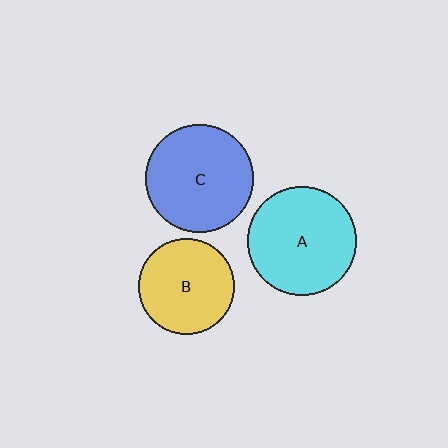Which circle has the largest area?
Circle A (cyan).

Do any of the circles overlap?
No, none of the circles overlap.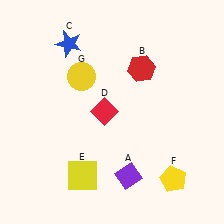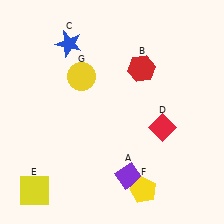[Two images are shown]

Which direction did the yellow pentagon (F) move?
The yellow pentagon (F) moved left.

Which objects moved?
The objects that moved are: the red diamond (D), the yellow square (E), the yellow pentagon (F).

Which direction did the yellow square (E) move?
The yellow square (E) moved left.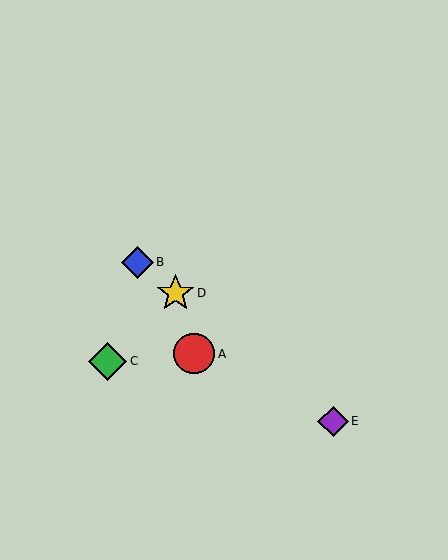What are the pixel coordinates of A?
Object A is at (194, 354).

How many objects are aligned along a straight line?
3 objects (B, D, E) are aligned along a straight line.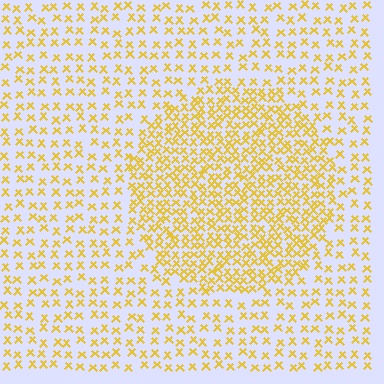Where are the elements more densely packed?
The elements are more densely packed inside the circle boundary.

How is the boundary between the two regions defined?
The boundary is defined by a change in element density (approximately 2.1x ratio). All elements are the same color, size, and shape.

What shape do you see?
I see a circle.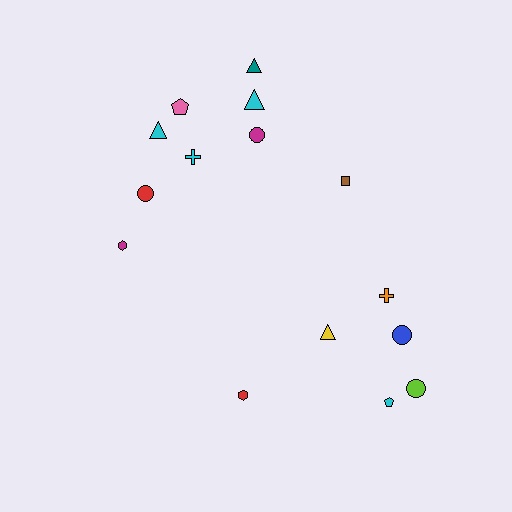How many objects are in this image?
There are 15 objects.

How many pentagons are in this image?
There are 2 pentagons.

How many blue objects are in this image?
There is 1 blue object.